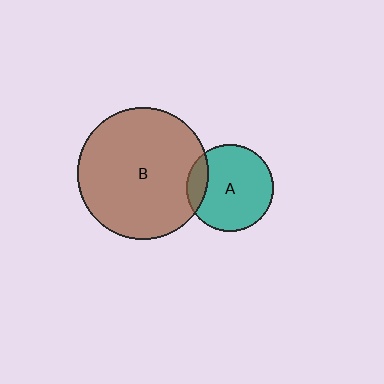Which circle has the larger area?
Circle B (brown).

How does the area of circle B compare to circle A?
Approximately 2.3 times.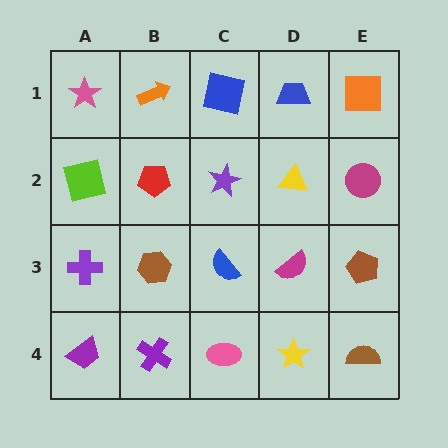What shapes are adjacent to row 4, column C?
A blue semicircle (row 3, column C), a purple cross (row 4, column B), a yellow star (row 4, column D).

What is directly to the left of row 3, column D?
A blue semicircle.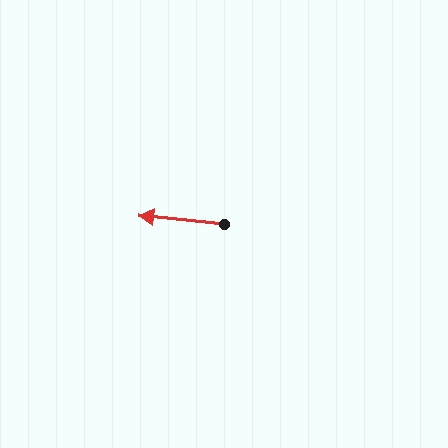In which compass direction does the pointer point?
West.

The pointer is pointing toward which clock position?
Roughly 9 o'clock.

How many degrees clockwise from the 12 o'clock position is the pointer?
Approximately 276 degrees.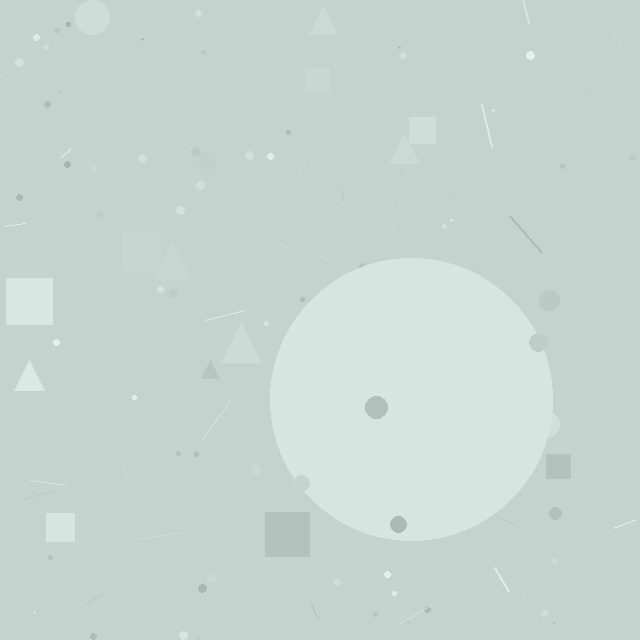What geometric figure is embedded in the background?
A circle is embedded in the background.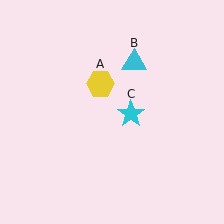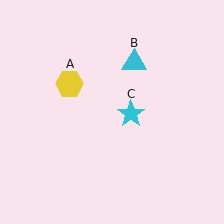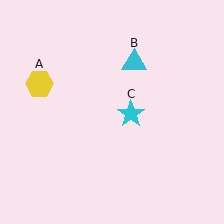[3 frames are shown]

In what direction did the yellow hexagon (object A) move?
The yellow hexagon (object A) moved left.